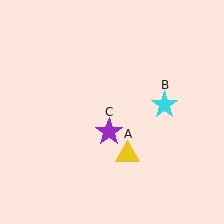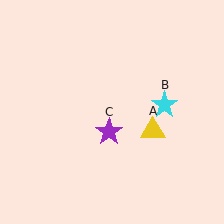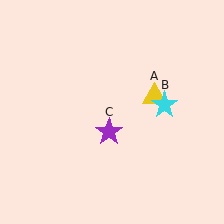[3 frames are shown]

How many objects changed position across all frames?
1 object changed position: yellow triangle (object A).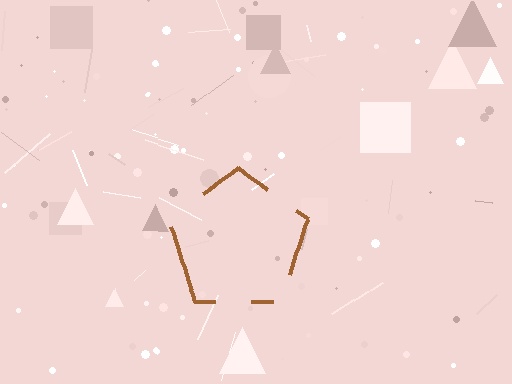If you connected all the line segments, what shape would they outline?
They would outline a pentagon.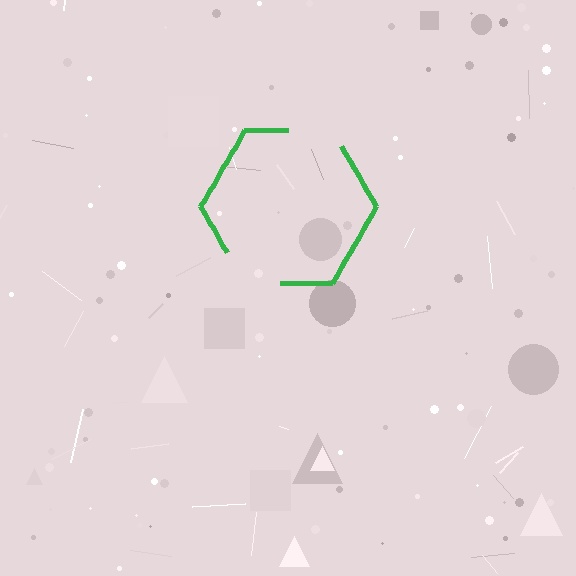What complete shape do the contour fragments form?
The contour fragments form a hexagon.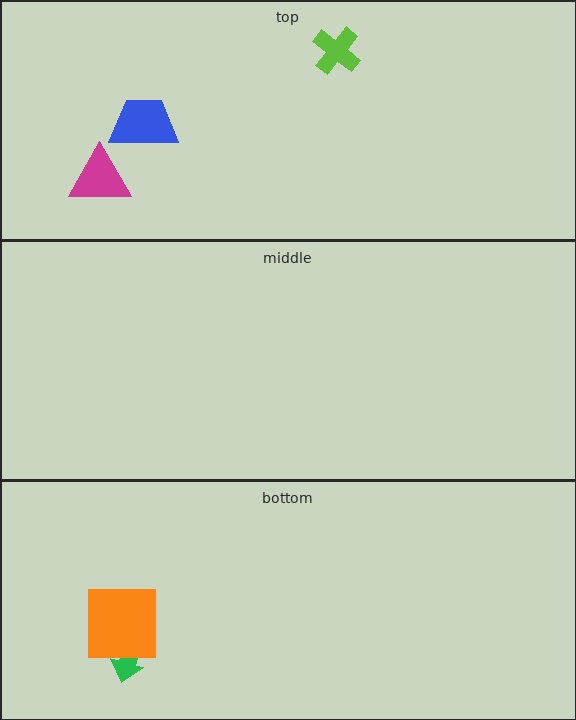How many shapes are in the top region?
3.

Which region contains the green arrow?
The bottom region.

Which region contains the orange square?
The bottom region.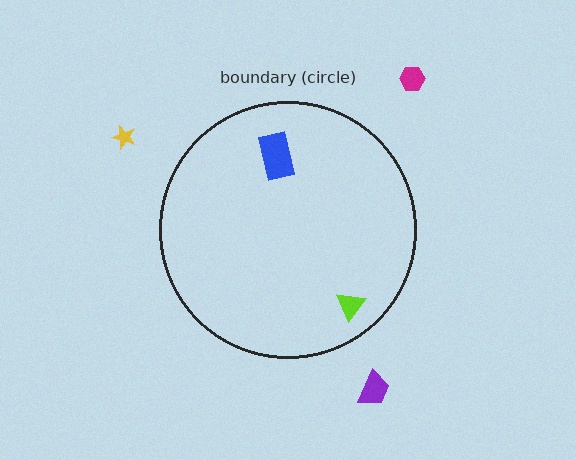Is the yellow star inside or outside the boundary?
Outside.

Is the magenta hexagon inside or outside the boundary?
Outside.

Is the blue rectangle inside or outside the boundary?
Inside.